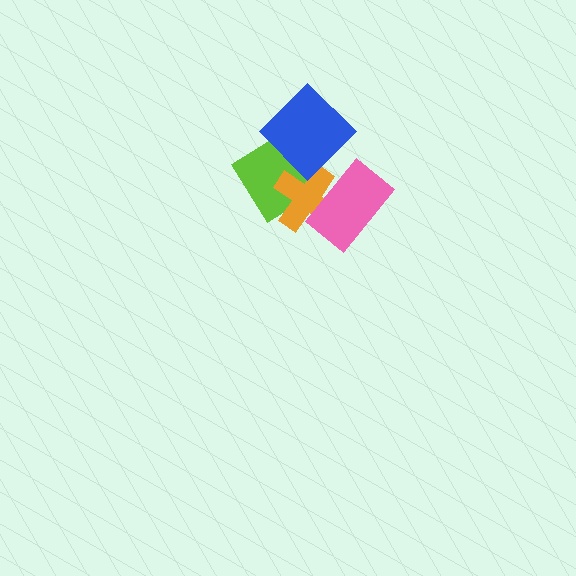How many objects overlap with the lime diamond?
3 objects overlap with the lime diamond.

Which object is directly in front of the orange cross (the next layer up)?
The pink rectangle is directly in front of the orange cross.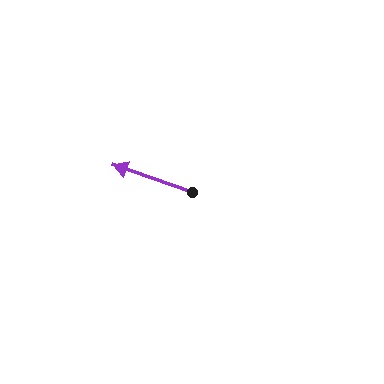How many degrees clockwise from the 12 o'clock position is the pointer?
Approximately 289 degrees.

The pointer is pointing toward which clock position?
Roughly 10 o'clock.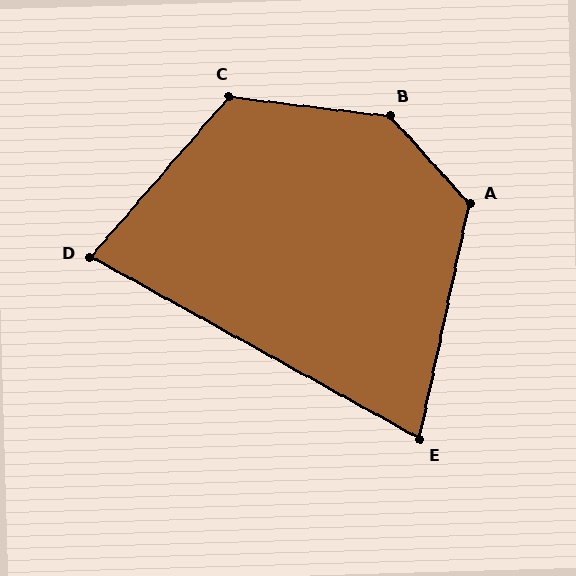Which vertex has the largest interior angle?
B, at approximately 139 degrees.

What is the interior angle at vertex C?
Approximately 124 degrees (obtuse).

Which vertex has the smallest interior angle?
E, at approximately 73 degrees.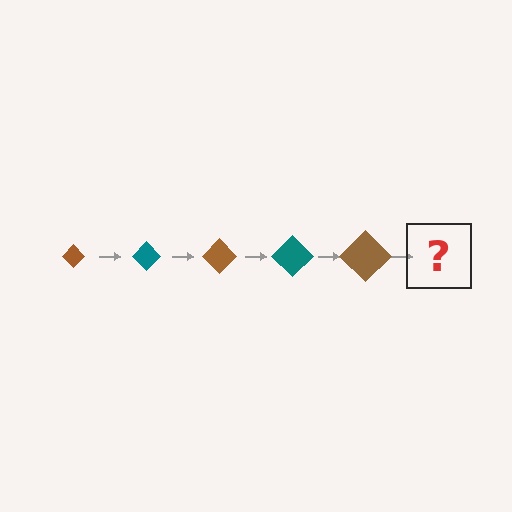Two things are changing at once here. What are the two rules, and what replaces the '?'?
The two rules are that the diamond grows larger each step and the color cycles through brown and teal. The '?' should be a teal diamond, larger than the previous one.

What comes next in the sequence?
The next element should be a teal diamond, larger than the previous one.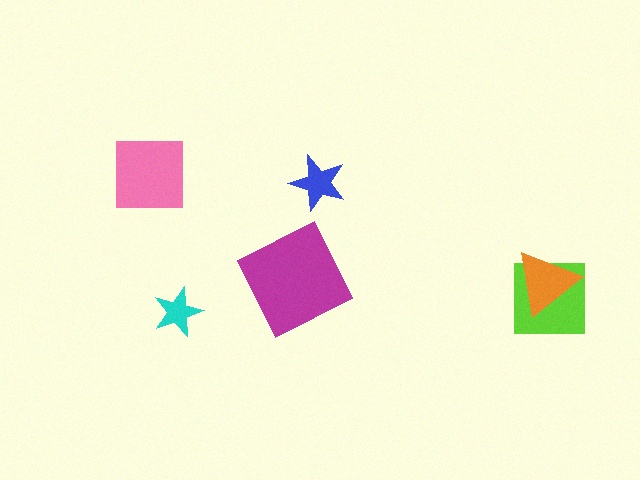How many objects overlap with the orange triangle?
1 object overlaps with the orange triangle.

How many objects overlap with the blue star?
0 objects overlap with the blue star.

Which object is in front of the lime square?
The orange triangle is in front of the lime square.